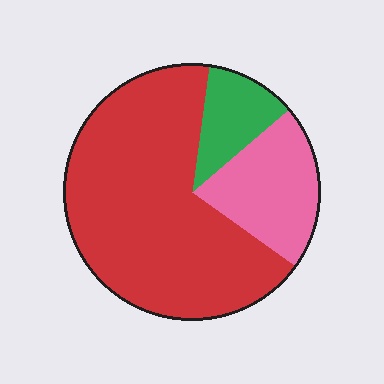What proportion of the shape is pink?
Pink takes up between a sixth and a third of the shape.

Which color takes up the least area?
Green, at roughly 10%.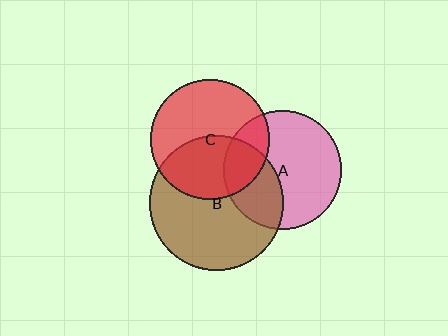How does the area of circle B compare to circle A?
Approximately 1.3 times.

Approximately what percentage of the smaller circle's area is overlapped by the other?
Approximately 20%.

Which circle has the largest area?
Circle B (brown).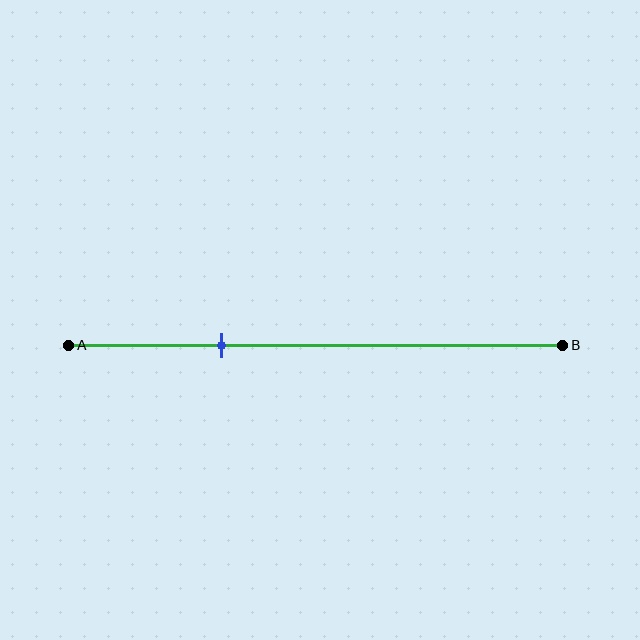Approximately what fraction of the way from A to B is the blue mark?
The blue mark is approximately 30% of the way from A to B.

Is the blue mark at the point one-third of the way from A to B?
Yes, the mark is approximately at the one-third point.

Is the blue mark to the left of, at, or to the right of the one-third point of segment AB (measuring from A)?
The blue mark is approximately at the one-third point of segment AB.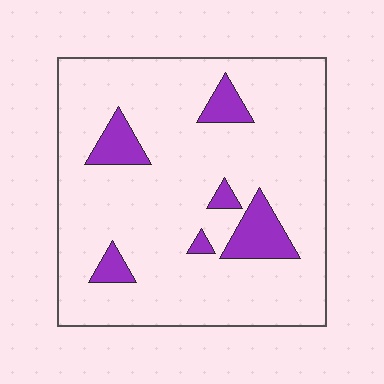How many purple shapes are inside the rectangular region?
6.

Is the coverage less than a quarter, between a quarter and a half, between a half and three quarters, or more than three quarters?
Less than a quarter.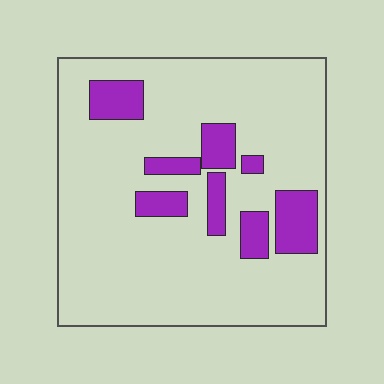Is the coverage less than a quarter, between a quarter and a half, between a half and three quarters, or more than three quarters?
Less than a quarter.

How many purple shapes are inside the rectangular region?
8.